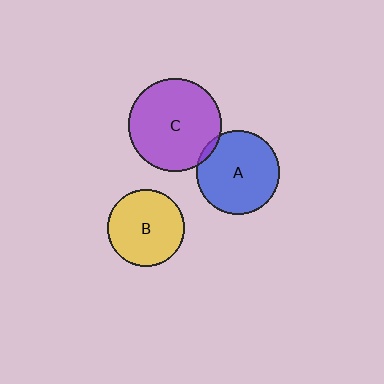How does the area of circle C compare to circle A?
Approximately 1.2 times.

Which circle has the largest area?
Circle C (purple).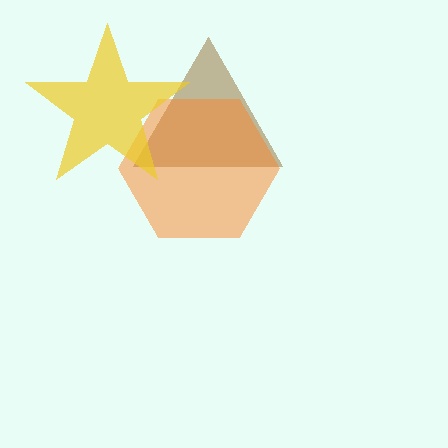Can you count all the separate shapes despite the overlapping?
Yes, there are 3 separate shapes.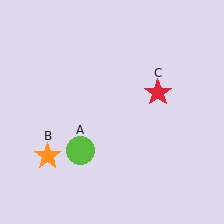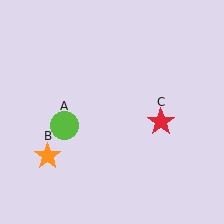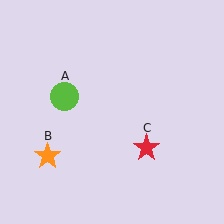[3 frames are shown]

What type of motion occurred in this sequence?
The lime circle (object A), red star (object C) rotated clockwise around the center of the scene.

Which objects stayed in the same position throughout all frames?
Orange star (object B) remained stationary.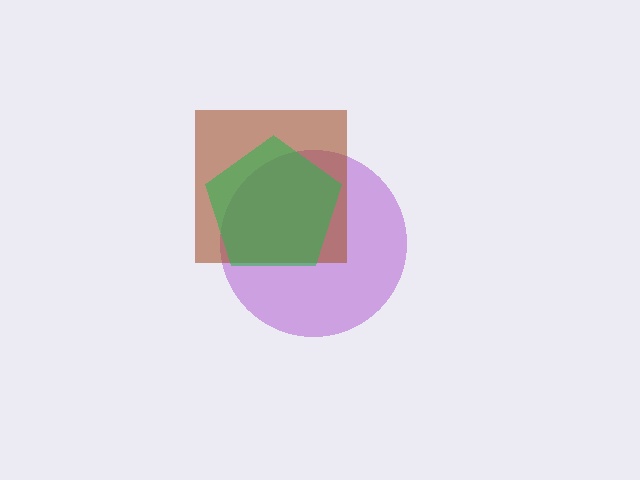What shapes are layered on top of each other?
The layered shapes are: a purple circle, a brown square, a green pentagon.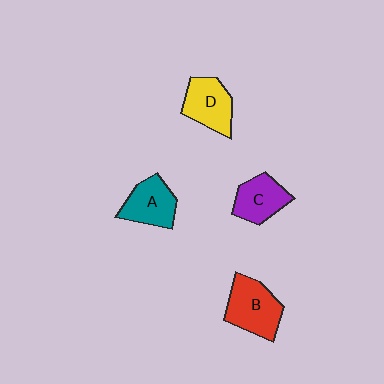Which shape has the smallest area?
Shape C (purple).